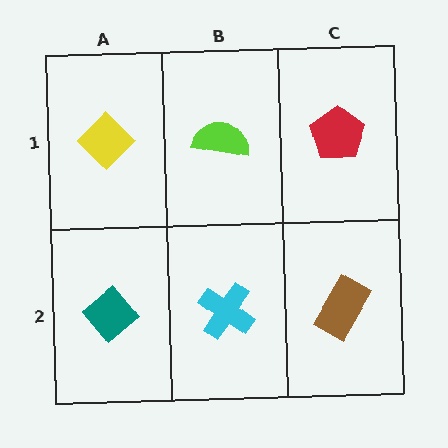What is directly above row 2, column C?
A red pentagon.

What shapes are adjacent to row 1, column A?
A teal diamond (row 2, column A), a lime semicircle (row 1, column B).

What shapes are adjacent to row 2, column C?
A red pentagon (row 1, column C), a cyan cross (row 2, column B).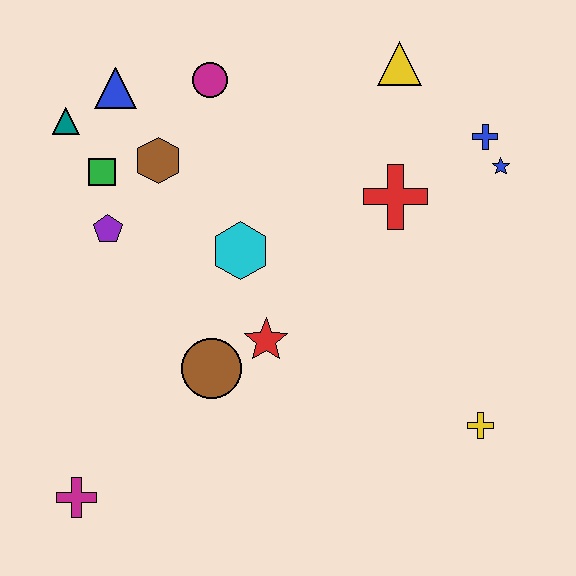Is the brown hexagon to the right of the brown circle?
No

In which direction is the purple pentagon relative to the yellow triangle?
The purple pentagon is to the left of the yellow triangle.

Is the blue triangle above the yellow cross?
Yes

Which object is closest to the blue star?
The blue cross is closest to the blue star.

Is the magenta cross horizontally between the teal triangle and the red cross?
Yes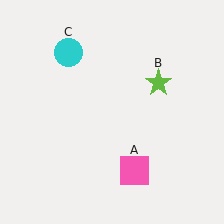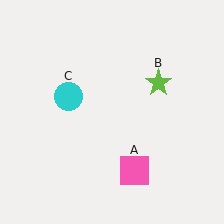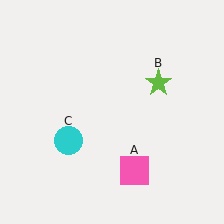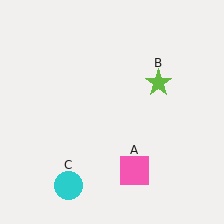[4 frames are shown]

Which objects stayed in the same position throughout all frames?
Pink square (object A) and lime star (object B) remained stationary.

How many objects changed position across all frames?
1 object changed position: cyan circle (object C).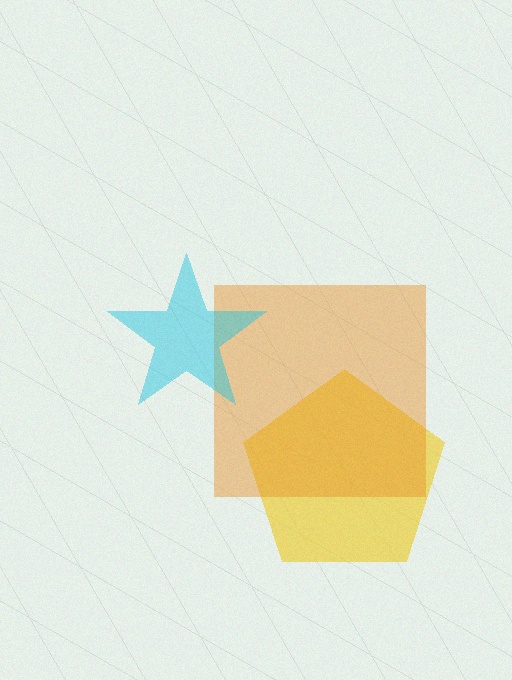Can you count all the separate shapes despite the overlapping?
Yes, there are 3 separate shapes.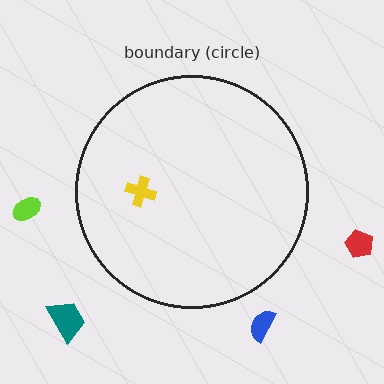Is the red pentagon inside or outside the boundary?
Outside.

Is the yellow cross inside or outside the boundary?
Inside.